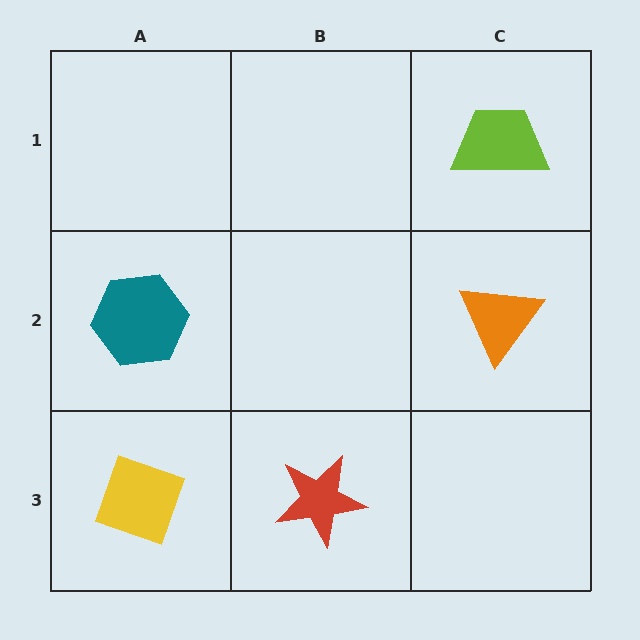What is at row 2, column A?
A teal hexagon.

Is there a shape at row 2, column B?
No, that cell is empty.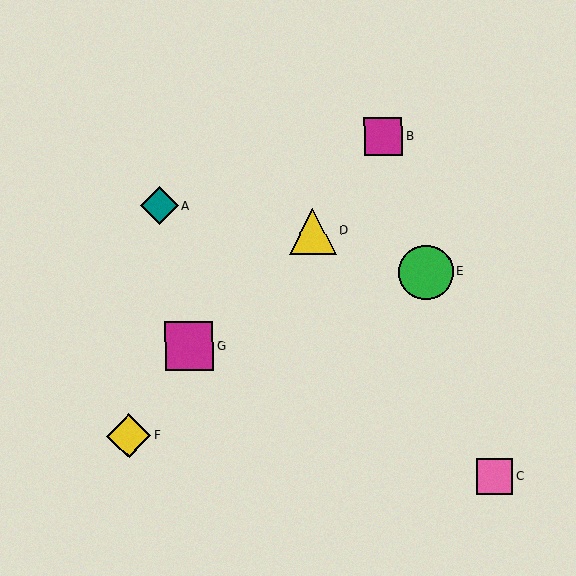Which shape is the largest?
The green circle (labeled E) is the largest.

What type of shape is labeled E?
Shape E is a green circle.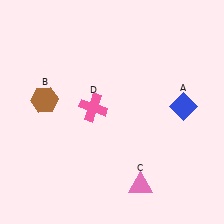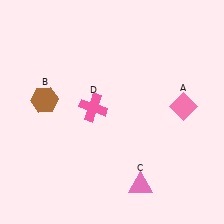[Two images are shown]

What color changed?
The diamond (A) changed from blue in Image 1 to pink in Image 2.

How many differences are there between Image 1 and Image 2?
There is 1 difference between the two images.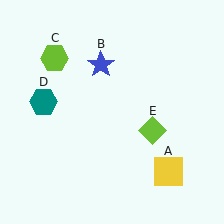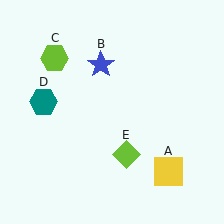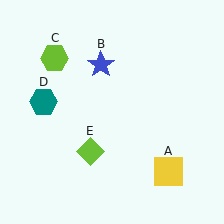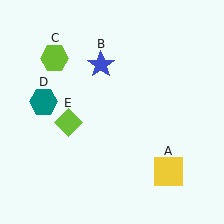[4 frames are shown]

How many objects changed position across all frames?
1 object changed position: lime diamond (object E).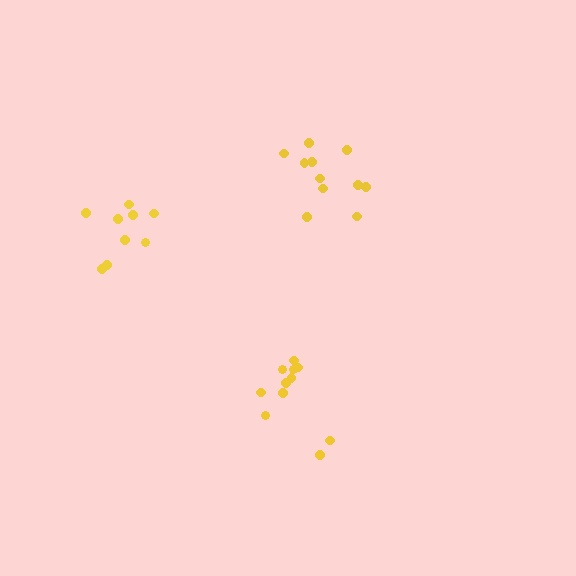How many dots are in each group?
Group 1: 11 dots, Group 2: 11 dots, Group 3: 9 dots (31 total).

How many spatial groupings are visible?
There are 3 spatial groupings.